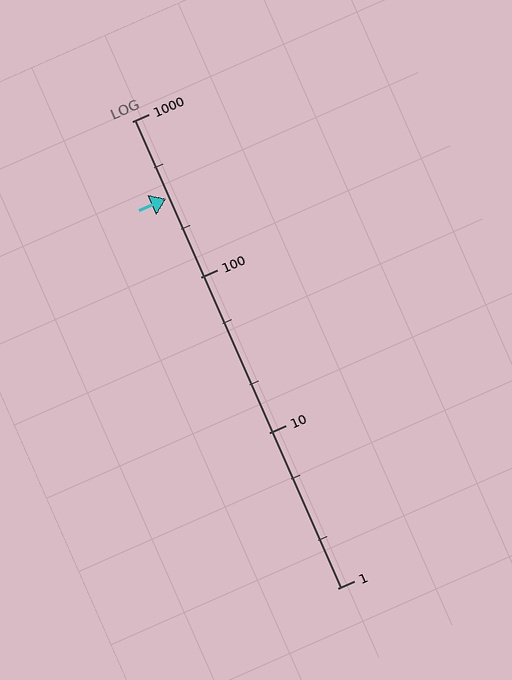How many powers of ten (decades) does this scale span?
The scale spans 3 decades, from 1 to 1000.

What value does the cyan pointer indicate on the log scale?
The pointer indicates approximately 320.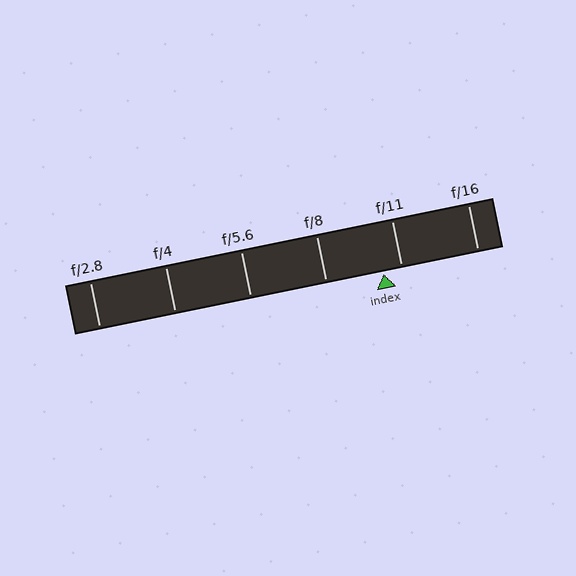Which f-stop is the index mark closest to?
The index mark is closest to f/11.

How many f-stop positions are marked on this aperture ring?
There are 6 f-stop positions marked.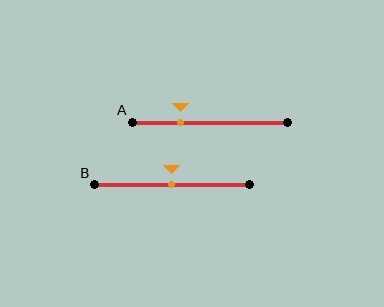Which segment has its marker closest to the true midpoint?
Segment B has its marker closest to the true midpoint.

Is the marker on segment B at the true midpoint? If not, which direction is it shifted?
Yes, the marker on segment B is at the true midpoint.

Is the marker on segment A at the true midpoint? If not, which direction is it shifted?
No, the marker on segment A is shifted to the left by about 19% of the segment length.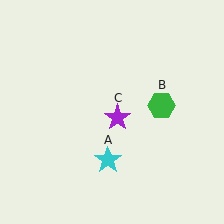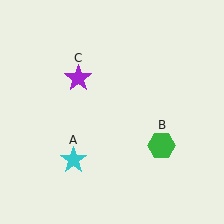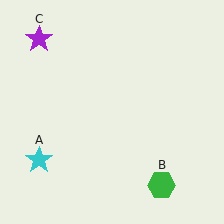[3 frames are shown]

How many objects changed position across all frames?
3 objects changed position: cyan star (object A), green hexagon (object B), purple star (object C).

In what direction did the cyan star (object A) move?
The cyan star (object A) moved left.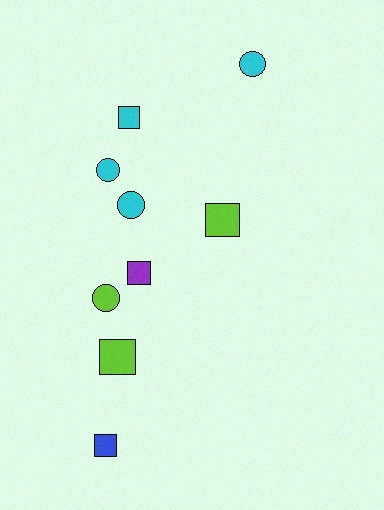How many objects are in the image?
There are 9 objects.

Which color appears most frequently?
Cyan, with 4 objects.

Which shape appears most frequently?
Square, with 5 objects.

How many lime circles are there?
There is 1 lime circle.